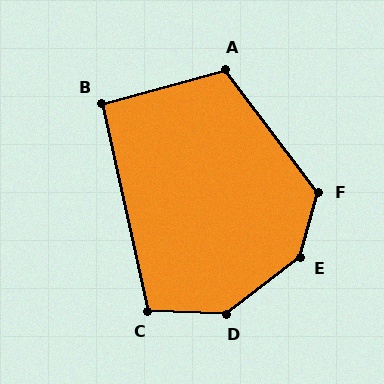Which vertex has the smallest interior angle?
B, at approximately 93 degrees.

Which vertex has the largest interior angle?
E, at approximately 143 degrees.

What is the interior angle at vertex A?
Approximately 112 degrees (obtuse).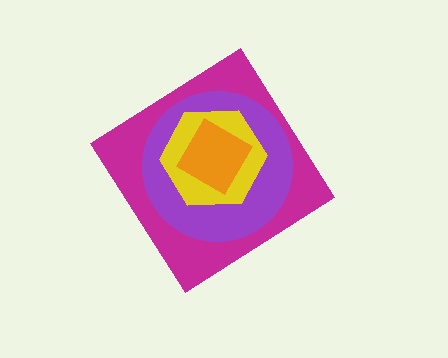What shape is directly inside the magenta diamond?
The purple circle.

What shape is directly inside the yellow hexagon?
The orange diamond.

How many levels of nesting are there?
4.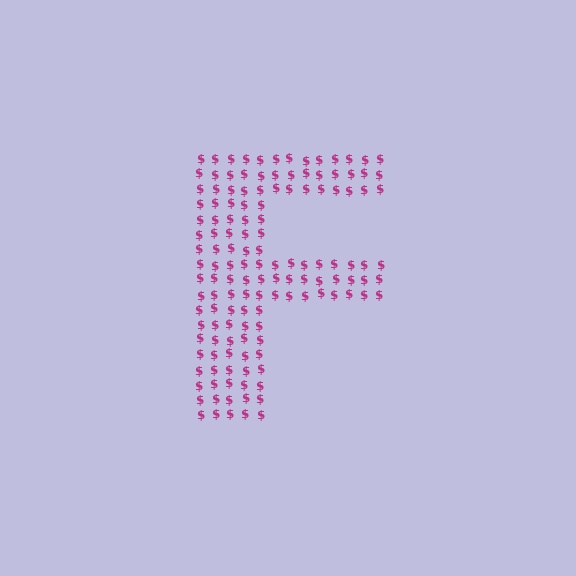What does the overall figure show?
The overall figure shows the letter F.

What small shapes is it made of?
It is made of small dollar signs.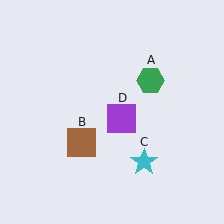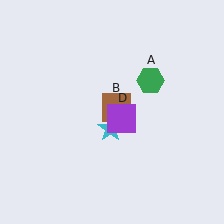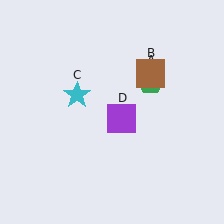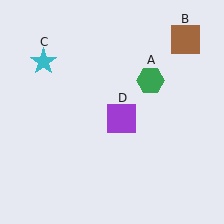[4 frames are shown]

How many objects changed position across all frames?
2 objects changed position: brown square (object B), cyan star (object C).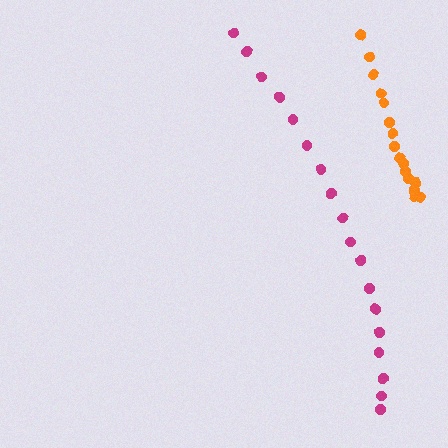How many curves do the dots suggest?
There are 2 distinct paths.